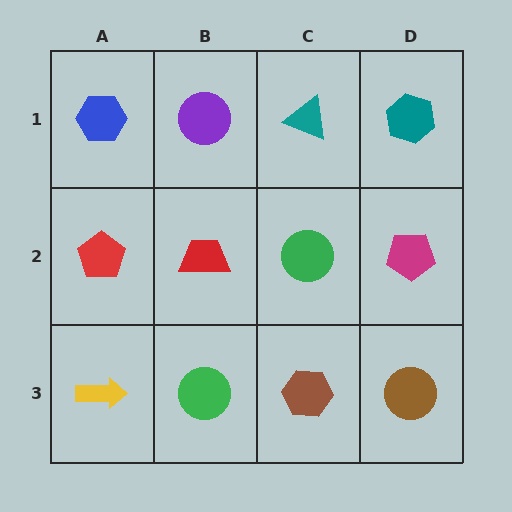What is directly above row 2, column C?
A teal triangle.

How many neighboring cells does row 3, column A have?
2.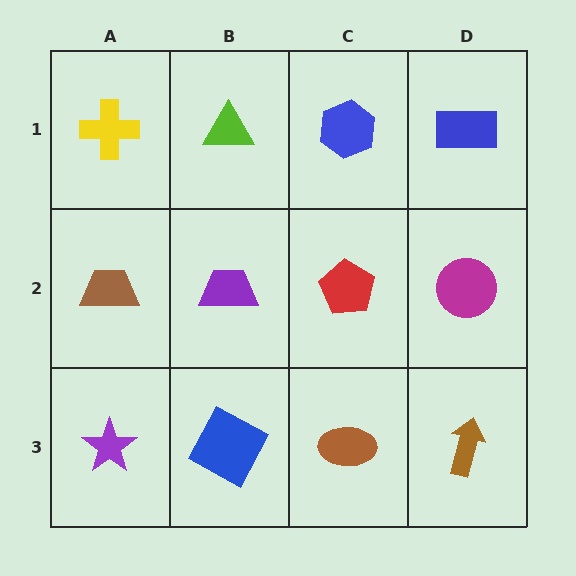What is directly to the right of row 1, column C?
A blue rectangle.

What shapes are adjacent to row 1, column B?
A purple trapezoid (row 2, column B), a yellow cross (row 1, column A), a blue hexagon (row 1, column C).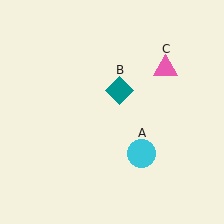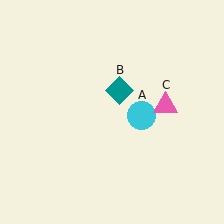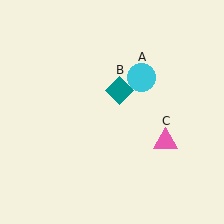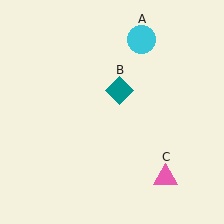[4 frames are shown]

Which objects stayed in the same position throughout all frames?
Teal diamond (object B) remained stationary.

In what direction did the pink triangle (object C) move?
The pink triangle (object C) moved down.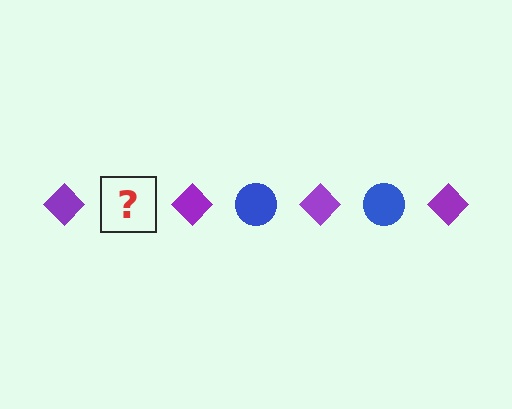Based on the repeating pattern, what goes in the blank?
The blank should be a blue circle.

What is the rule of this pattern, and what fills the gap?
The rule is that the pattern alternates between purple diamond and blue circle. The gap should be filled with a blue circle.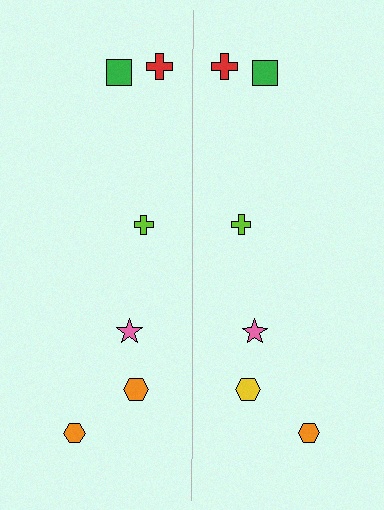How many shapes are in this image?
There are 12 shapes in this image.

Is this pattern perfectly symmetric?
No, the pattern is not perfectly symmetric. The yellow hexagon on the right side breaks the symmetry — its mirror counterpart is orange.